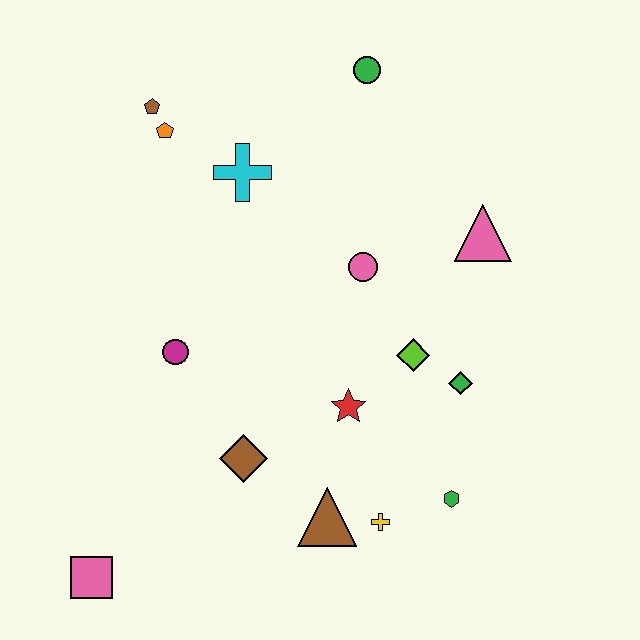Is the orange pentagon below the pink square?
No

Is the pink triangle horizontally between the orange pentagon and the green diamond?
No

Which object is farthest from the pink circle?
The pink square is farthest from the pink circle.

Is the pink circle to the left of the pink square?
No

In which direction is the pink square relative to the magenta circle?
The pink square is below the magenta circle.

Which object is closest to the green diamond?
The lime diamond is closest to the green diamond.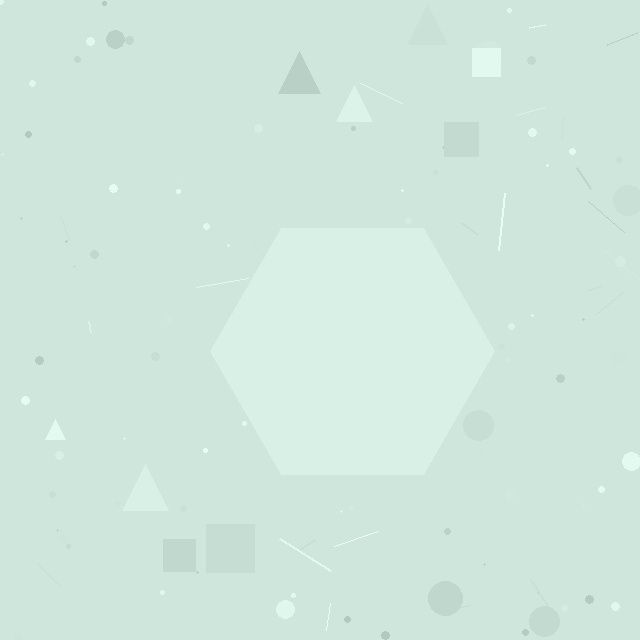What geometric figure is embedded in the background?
A hexagon is embedded in the background.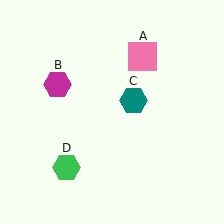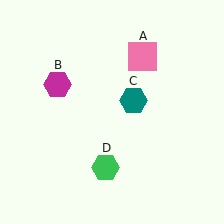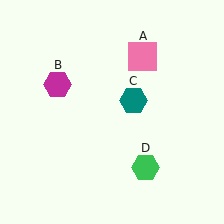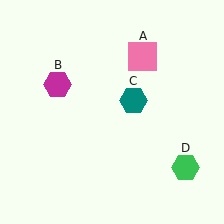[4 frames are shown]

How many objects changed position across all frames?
1 object changed position: green hexagon (object D).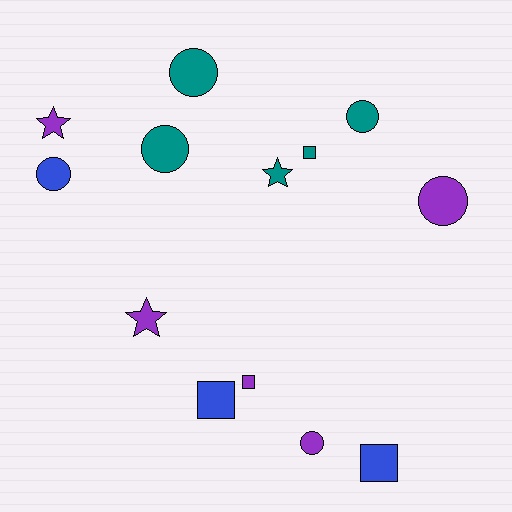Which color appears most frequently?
Teal, with 5 objects.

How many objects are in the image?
There are 13 objects.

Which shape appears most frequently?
Circle, with 6 objects.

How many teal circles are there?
There are 3 teal circles.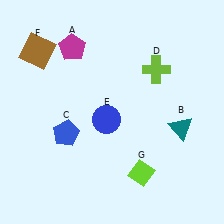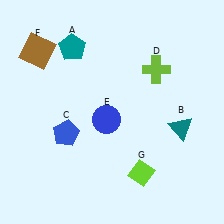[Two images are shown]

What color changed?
The pentagon (A) changed from magenta in Image 1 to teal in Image 2.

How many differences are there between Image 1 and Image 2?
There is 1 difference between the two images.